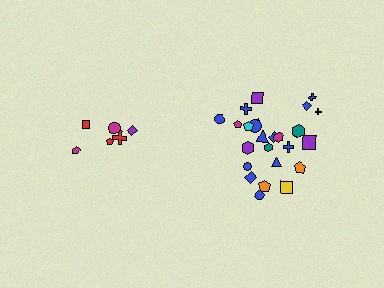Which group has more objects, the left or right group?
The right group.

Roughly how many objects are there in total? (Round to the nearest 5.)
Roughly 30 objects in total.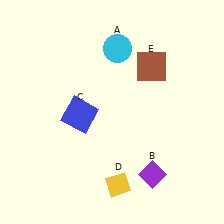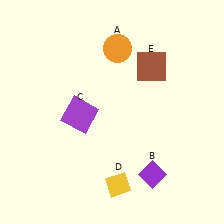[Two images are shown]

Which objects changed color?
A changed from cyan to orange. C changed from blue to purple.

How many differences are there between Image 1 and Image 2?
There are 2 differences between the two images.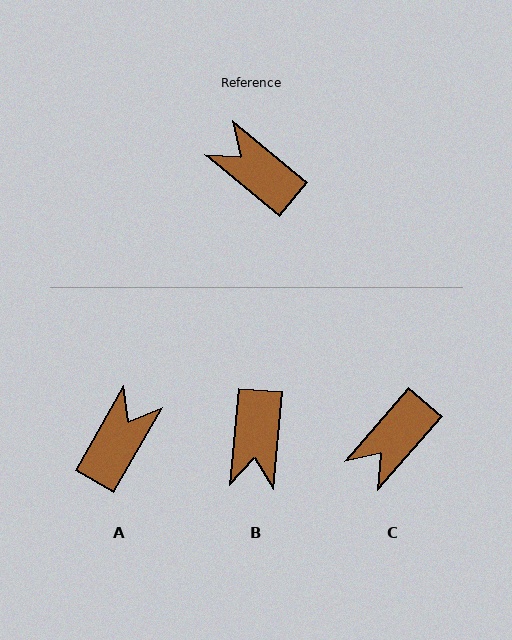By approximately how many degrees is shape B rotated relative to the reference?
Approximately 124 degrees counter-clockwise.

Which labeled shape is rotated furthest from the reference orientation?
B, about 124 degrees away.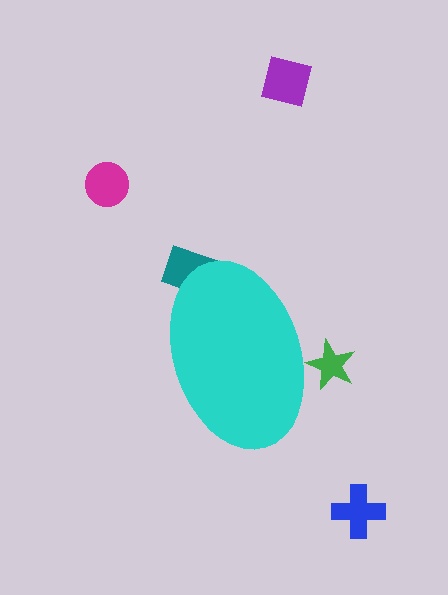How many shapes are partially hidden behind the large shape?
2 shapes are partially hidden.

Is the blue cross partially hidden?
No, the blue cross is fully visible.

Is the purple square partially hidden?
No, the purple square is fully visible.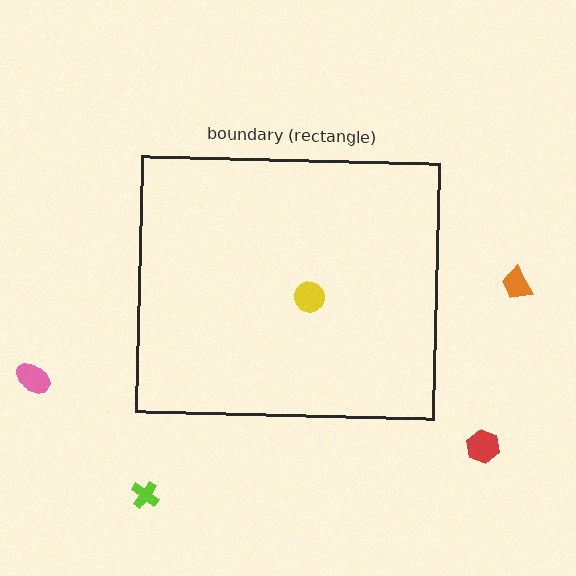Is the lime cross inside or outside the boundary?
Outside.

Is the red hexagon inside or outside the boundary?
Outside.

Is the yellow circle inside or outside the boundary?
Inside.